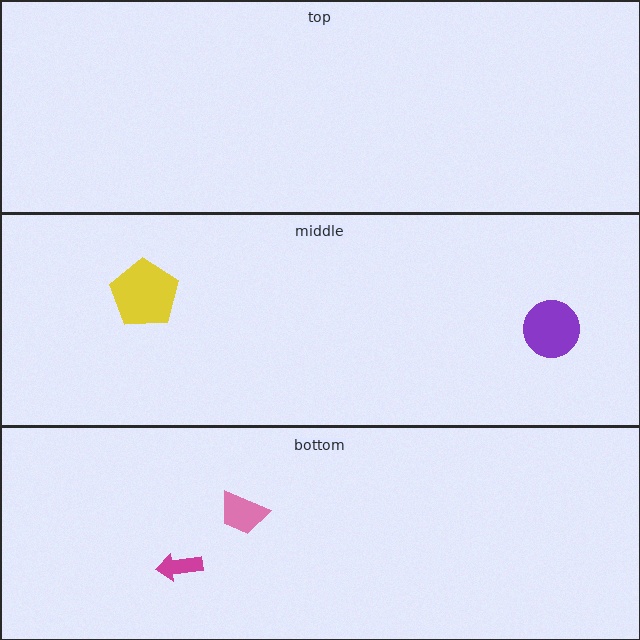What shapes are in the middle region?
The yellow pentagon, the purple circle.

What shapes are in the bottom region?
The magenta arrow, the pink trapezoid.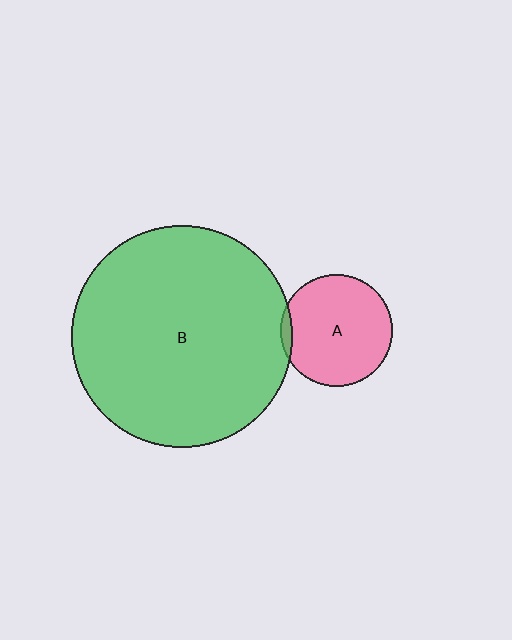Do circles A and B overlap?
Yes.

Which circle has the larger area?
Circle B (green).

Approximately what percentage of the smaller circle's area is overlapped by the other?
Approximately 5%.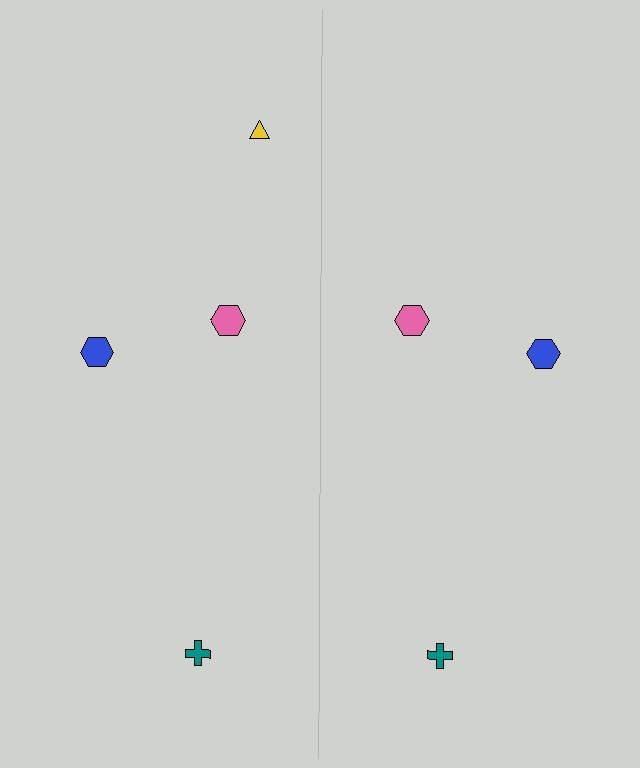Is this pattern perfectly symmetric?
No, the pattern is not perfectly symmetric. A yellow triangle is missing from the right side.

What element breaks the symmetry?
A yellow triangle is missing from the right side.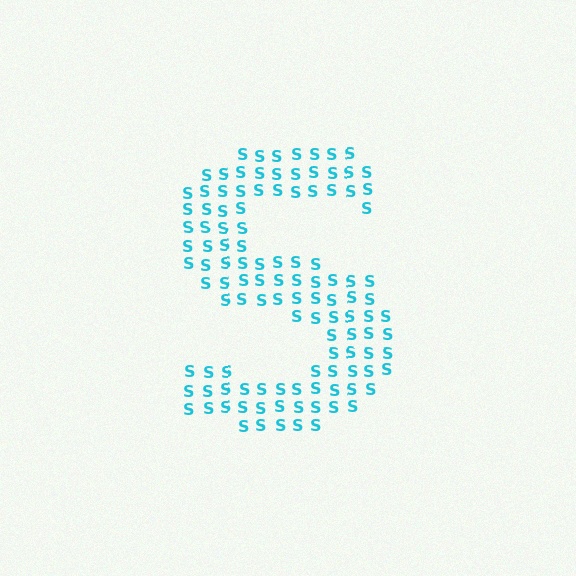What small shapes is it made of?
It is made of small letter S's.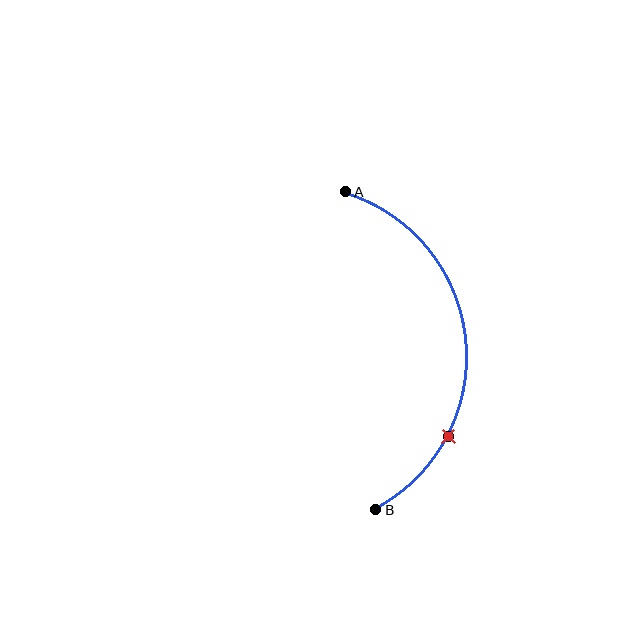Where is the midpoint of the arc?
The arc midpoint is the point on the curve farthest from the straight line joining A and B. It sits to the right of that line.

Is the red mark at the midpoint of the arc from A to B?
No. The red mark lies on the arc but is closer to endpoint B. The arc midpoint would be at the point on the curve equidistant along the arc from both A and B.